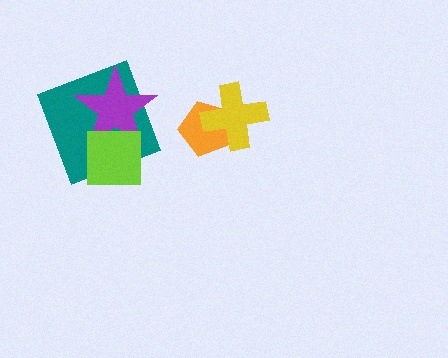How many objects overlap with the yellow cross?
1 object overlaps with the yellow cross.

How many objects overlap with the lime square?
2 objects overlap with the lime square.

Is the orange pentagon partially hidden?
Yes, it is partially covered by another shape.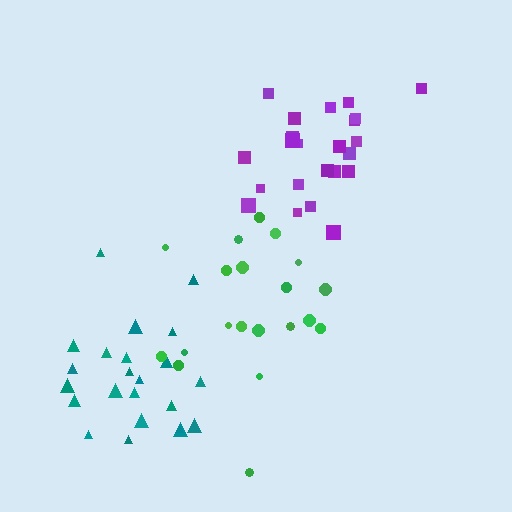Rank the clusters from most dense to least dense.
purple, teal, green.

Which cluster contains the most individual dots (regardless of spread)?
Purple (23).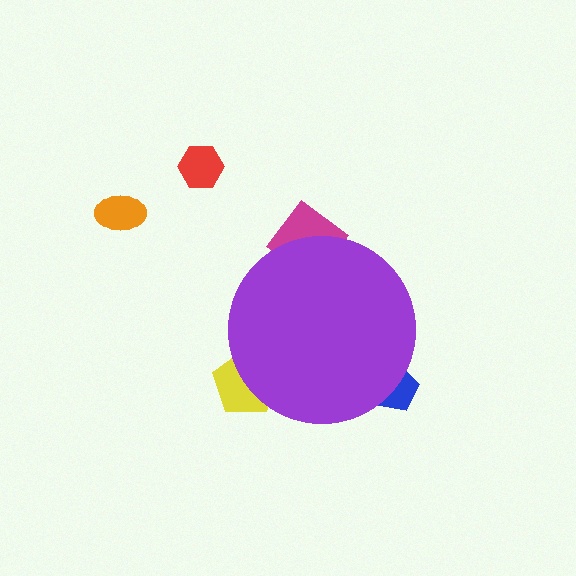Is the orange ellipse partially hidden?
No, the orange ellipse is fully visible.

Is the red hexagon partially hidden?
No, the red hexagon is fully visible.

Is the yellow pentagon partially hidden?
Yes, the yellow pentagon is partially hidden behind the purple circle.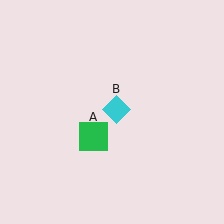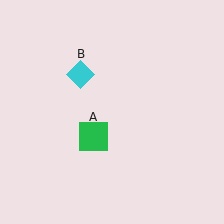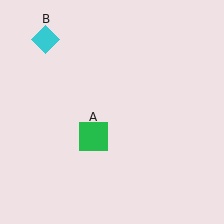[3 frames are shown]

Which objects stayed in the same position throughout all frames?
Green square (object A) remained stationary.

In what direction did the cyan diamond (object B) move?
The cyan diamond (object B) moved up and to the left.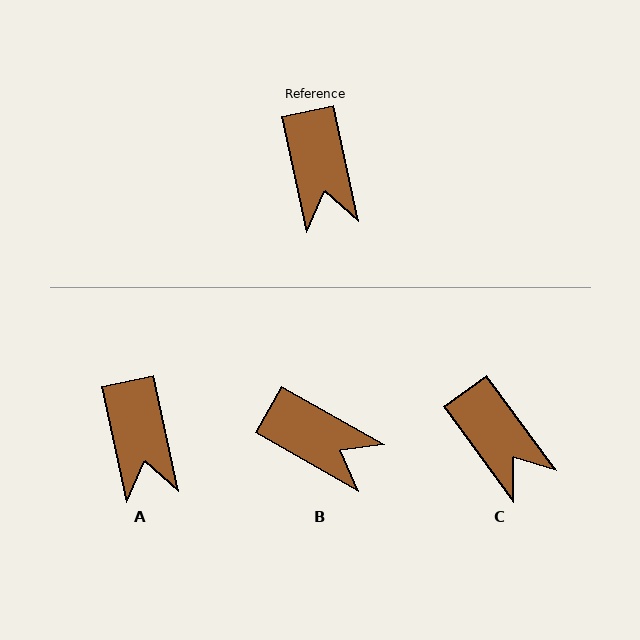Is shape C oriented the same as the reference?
No, it is off by about 24 degrees.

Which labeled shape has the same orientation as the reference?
A.